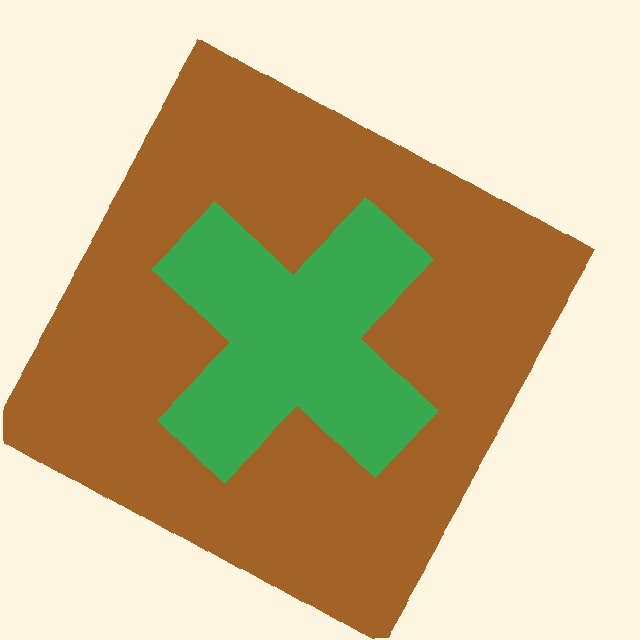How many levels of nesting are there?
2.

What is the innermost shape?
The green cross.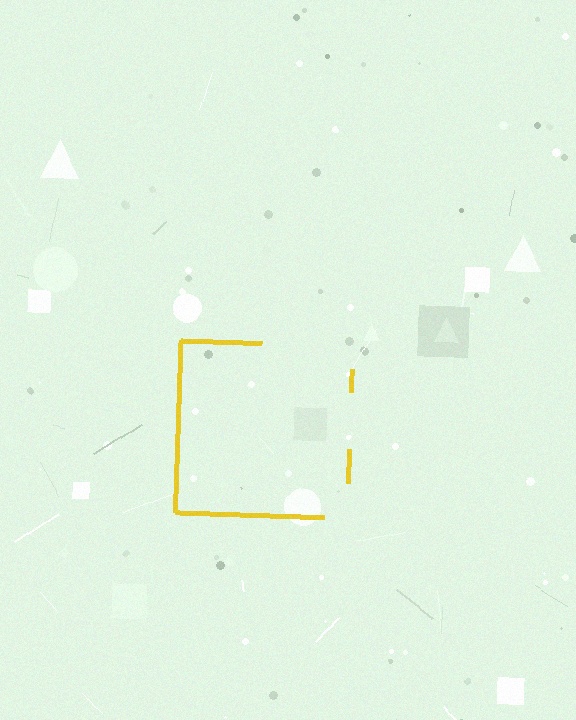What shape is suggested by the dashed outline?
The dashed outline suggests a square.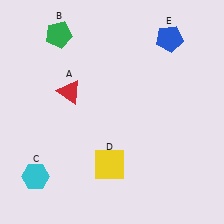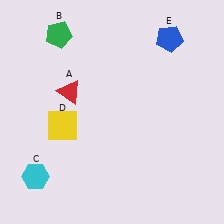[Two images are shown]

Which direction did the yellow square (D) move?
The yellow square (D) moved left.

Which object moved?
The yellow square (D) moved left.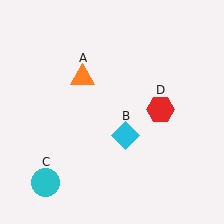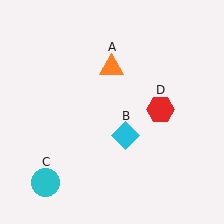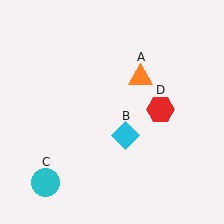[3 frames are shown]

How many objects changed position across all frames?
1 object changed position: orange triangle (object A).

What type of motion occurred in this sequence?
The orange triangle (object A) rotated clockwise around the center of the scene.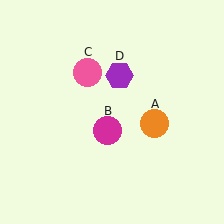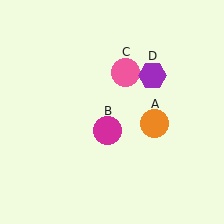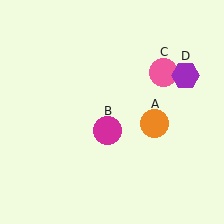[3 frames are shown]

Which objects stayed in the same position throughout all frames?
Orange circle (object A) and magenta circle (object B) remained stationary.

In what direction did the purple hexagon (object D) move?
The purple hexagon (object D) moved right.